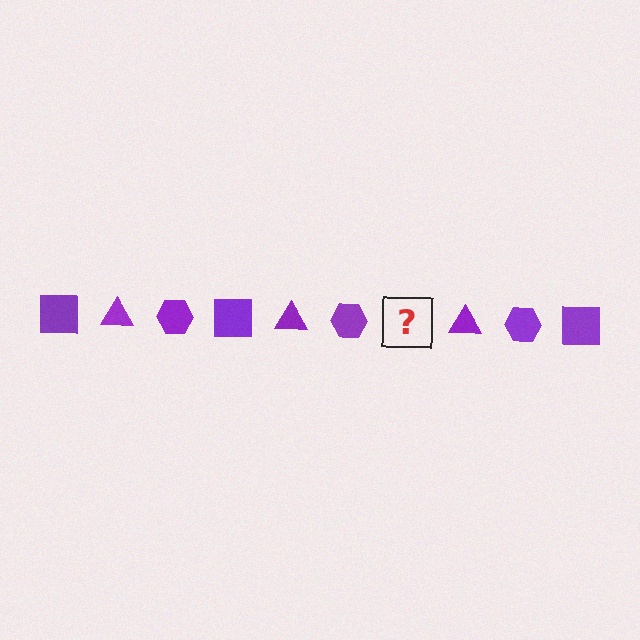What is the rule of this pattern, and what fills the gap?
The rule is that the pattern cycles through square, triangle, hexagon shapes in purple. The gap should be filled with a purple square.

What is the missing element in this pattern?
The missing element is a purple square.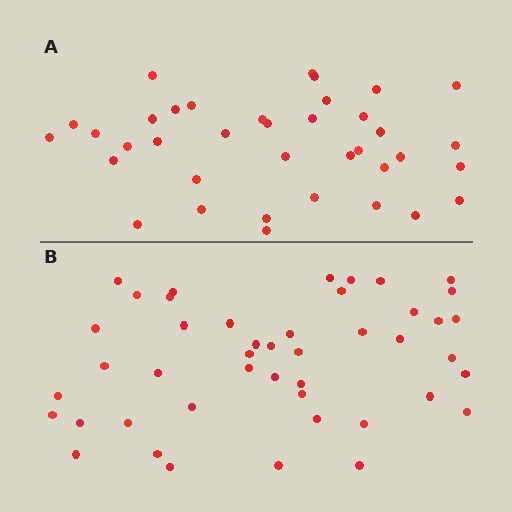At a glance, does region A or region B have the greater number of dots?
Region B (the bottom region) has more dots.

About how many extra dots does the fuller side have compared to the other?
Region B has roughly 8 or so more dots than region A.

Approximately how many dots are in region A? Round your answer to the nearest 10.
About 40 dots. (The exact count is 37, which rounds to 40.)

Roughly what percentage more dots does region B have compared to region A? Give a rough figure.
About 20% more.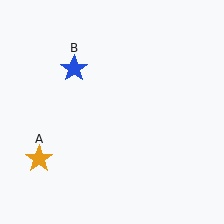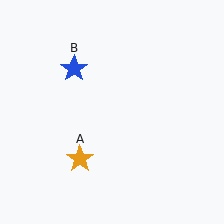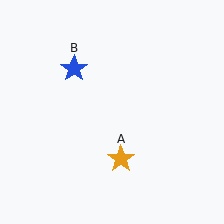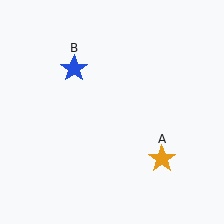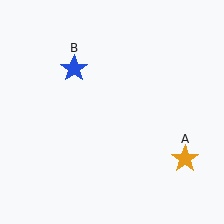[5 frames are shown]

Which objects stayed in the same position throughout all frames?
Blue star (object B) remained stationary.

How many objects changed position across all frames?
1 object changed position: orange star (object A).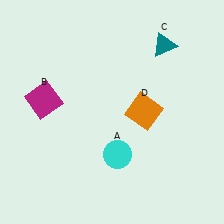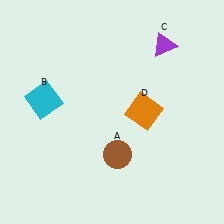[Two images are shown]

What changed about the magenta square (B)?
In Image 1, B is magenta. In Image 2, it changed to cyan.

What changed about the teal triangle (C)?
In Image 1, C is teal. In Image 2, it changed to purple.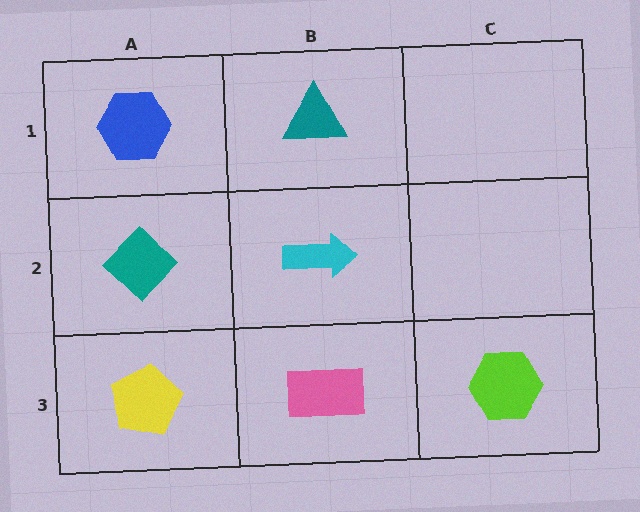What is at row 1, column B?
A teal triangle.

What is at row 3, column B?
A pink rectangle.